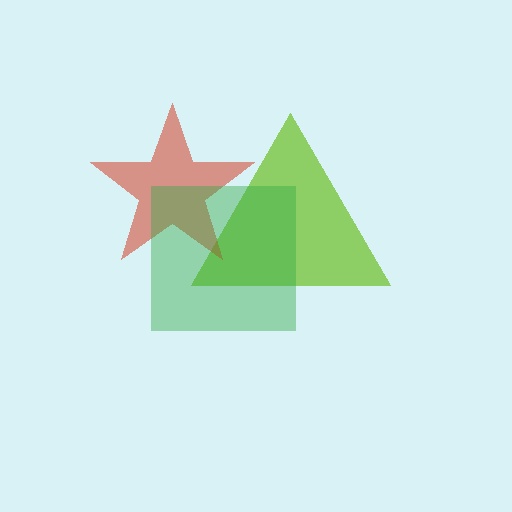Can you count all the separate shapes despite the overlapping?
Yes, there are 3 separate shapes.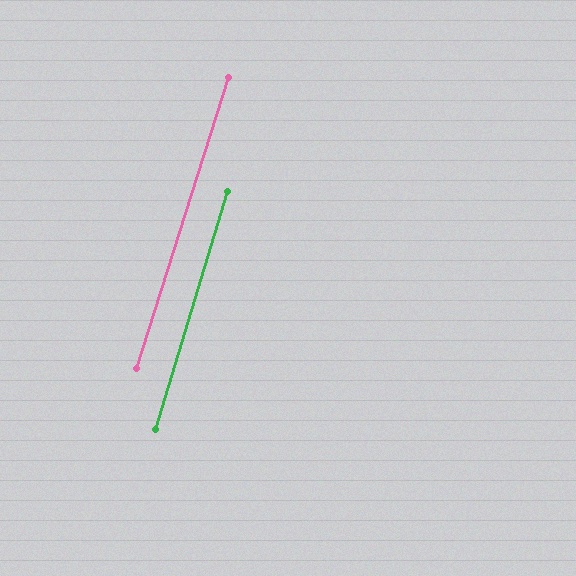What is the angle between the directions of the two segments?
Approximately 1 degree.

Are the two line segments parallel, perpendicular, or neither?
Parallel — their directions differ by only 0.7°.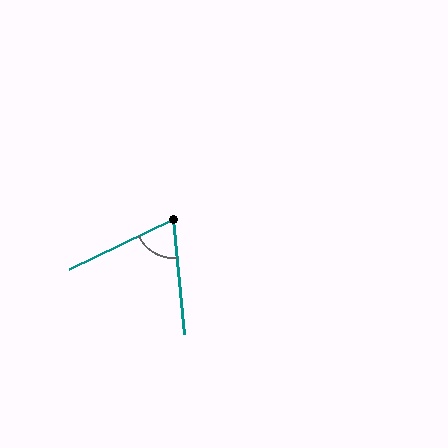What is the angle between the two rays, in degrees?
Approximately 70 degrees.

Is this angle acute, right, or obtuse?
It is acute.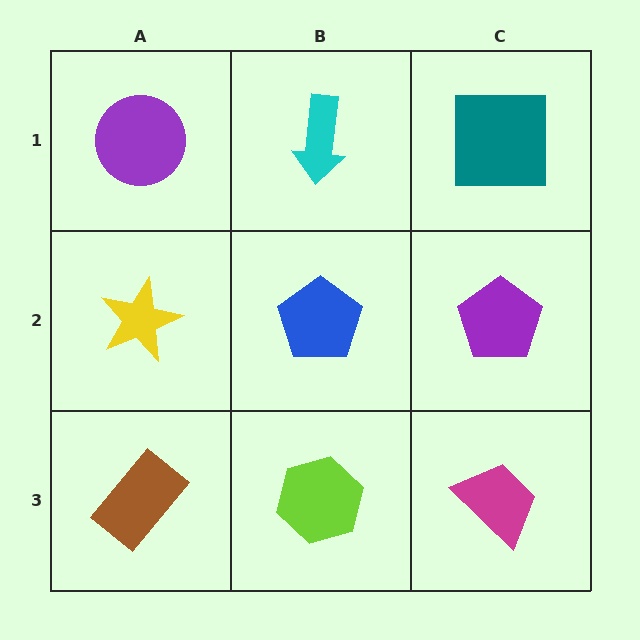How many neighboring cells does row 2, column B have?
4.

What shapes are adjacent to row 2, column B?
A cyan arrow (row 1, column B), a lime hexagon (row 3, column B), a yellow star (row 2, column A), a purple pentagon (row 2, column C).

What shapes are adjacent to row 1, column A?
A yellow star (row 2, column A), a cyan arrow (row 1, column B).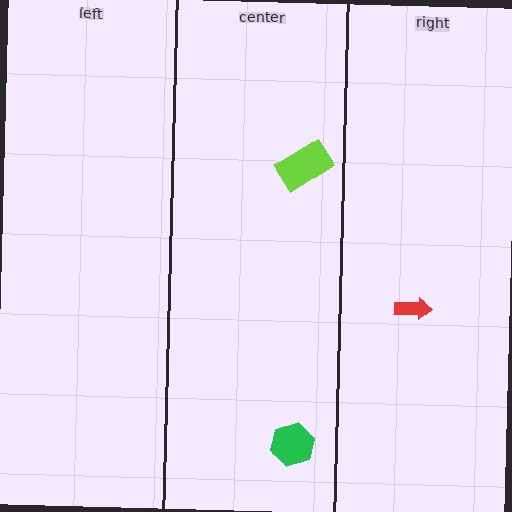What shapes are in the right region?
The red arrow.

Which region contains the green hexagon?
The center region.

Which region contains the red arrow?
The right region.